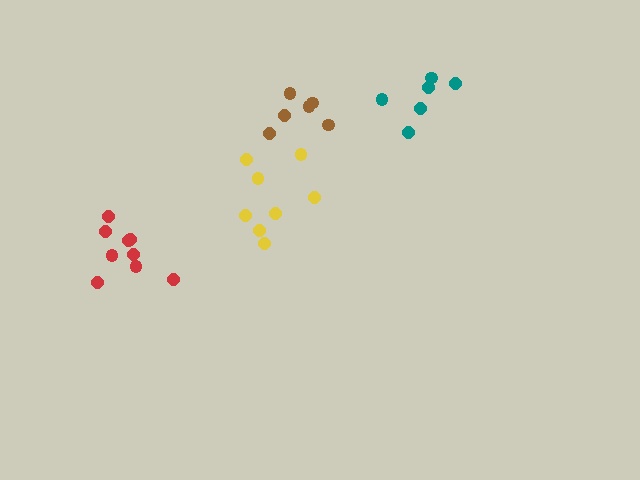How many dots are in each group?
Group 1: 6 dots, Group 2: 8 dots, Group 3: 6 dots, Group 4: 9 dots (29 total).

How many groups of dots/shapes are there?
There are 4 groups.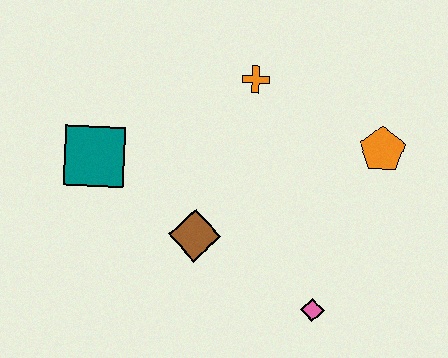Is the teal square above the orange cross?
No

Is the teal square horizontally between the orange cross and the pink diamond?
No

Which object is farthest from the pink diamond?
The teal square is farthest from the pink diamond.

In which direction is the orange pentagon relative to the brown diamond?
The orange pentagon is to the right of the brown diamond.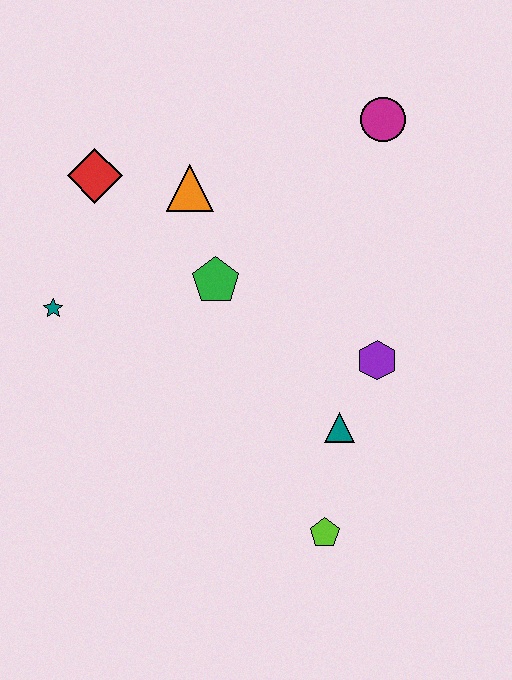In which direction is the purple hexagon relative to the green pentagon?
The purple hexagon is to the right of the green pentagon.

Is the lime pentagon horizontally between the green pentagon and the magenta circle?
Yes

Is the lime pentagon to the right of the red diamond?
Yes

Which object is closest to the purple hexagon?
The teal triangle is closest to the purple hexagon.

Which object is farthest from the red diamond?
The lime pentagon is farthest from the red diamond.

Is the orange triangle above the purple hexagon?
Yes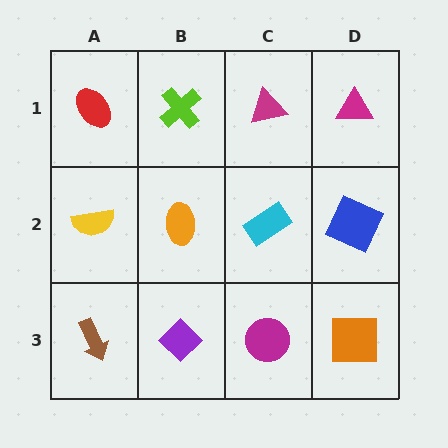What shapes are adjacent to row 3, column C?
A cyan rectangle (row 2, column C), a purple diamond (row 3, column B), an orange square (row 3, column D).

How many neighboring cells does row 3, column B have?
3.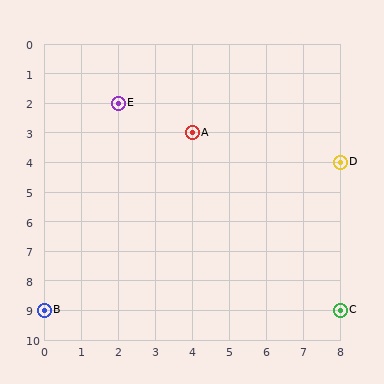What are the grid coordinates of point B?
Point B is at grid coordinates (0, 9).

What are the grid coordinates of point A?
Point A is at grid coordinates (4, 3).